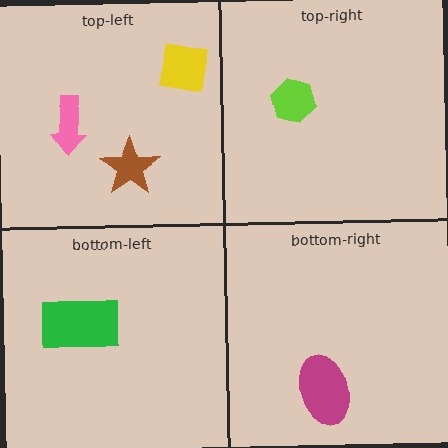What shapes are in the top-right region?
The lime hexagon.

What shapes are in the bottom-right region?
The magenta ellipse.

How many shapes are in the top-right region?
1.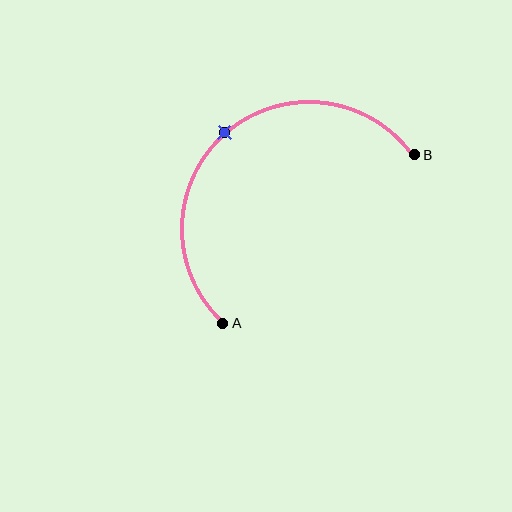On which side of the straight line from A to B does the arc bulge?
The arc bulges above and to the left of the straight line connecting A and B.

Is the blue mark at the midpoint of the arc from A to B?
Yes. The blue mark lies on the arc at equal arc-length from both A and B — it is the arc midpoint.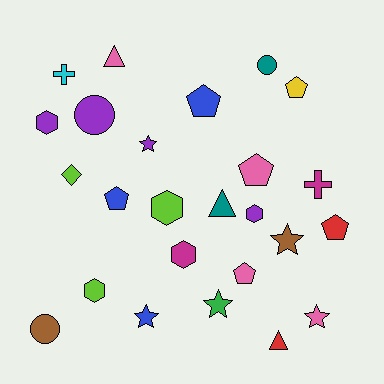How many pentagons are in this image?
There are 6 pentagons.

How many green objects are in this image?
There is 1 green object.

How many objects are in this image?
There are 25 objects.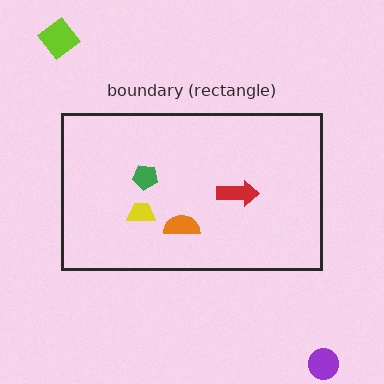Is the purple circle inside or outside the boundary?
Outside.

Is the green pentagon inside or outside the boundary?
Inside.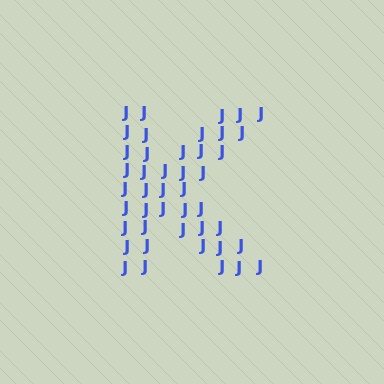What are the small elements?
The small elements are letter J's.